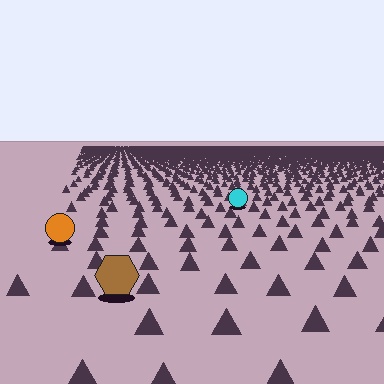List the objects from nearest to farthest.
From nearest to farthest: the brown hexagon, the orange circle, the cyan circle.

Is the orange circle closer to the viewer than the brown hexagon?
No. The brown hexagon is closer — you can tell from the texture gradient: the ground texture is coarser near it.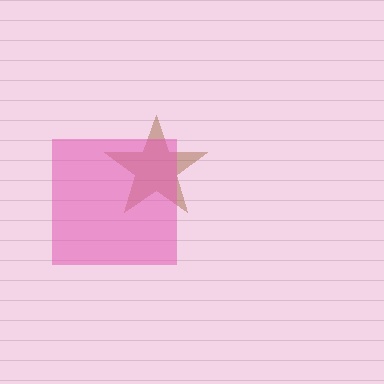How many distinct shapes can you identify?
There are 2 distinct shapes: a brown star, a pink square.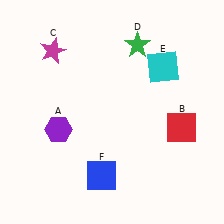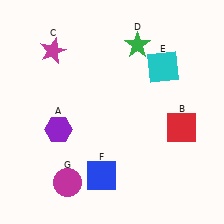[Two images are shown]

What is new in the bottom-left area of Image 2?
A magenta circle (G) was added in the bottom-left area of Image 2.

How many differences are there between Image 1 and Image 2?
There is 1 difference between the two images.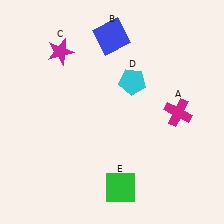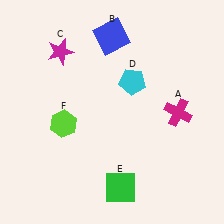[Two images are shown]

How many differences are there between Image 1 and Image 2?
There is 1 difference between the two images.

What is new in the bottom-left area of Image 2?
A lime hexagon (F) was added in the bottom-left area of Image 2.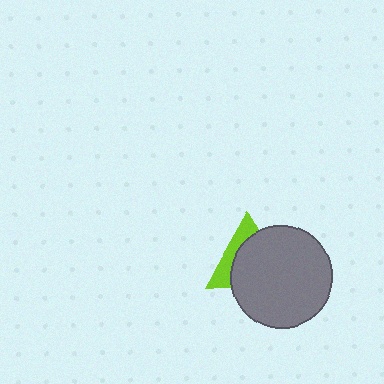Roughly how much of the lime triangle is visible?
A small part of it is visible (roughly 34%).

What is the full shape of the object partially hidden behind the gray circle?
The partially hidden object is a lime triangle.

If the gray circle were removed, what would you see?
You would see the complete lime triangle.